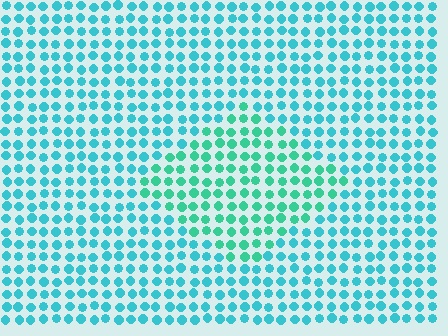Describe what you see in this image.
The image is filled with small cyan elements in a uniform arrangement. A diamond-shaped region is visible where the elements are tinted to a slightly different hue, forming a subtle color boundary.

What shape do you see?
I see a diamond.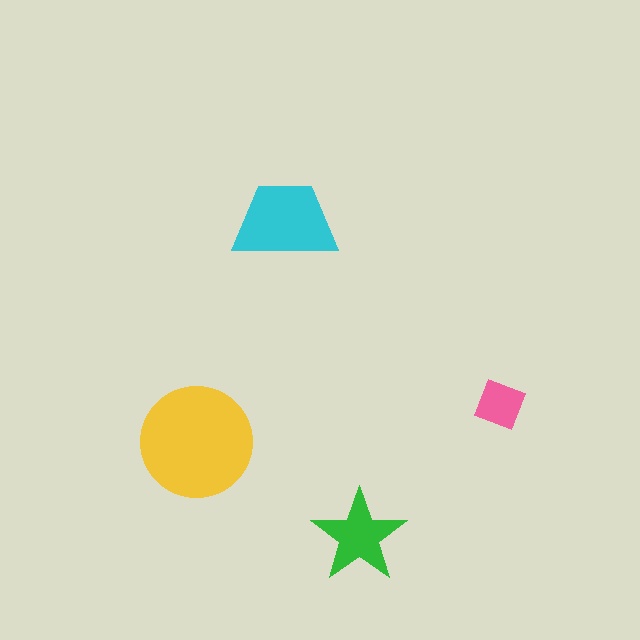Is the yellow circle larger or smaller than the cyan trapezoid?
Larger.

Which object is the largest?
The yellow circle.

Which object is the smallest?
The pink square.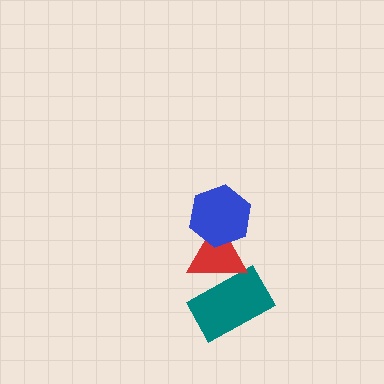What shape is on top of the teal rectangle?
The red triangle is on top of the teal rectangle.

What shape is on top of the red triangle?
The blue hexagon is on top of the red triangle.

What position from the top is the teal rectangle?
The teal rectangle is 3rd from the top.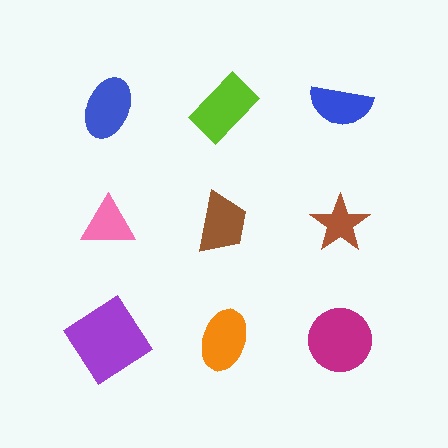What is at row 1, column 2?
A lime rectangle.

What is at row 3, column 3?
A magenta circle.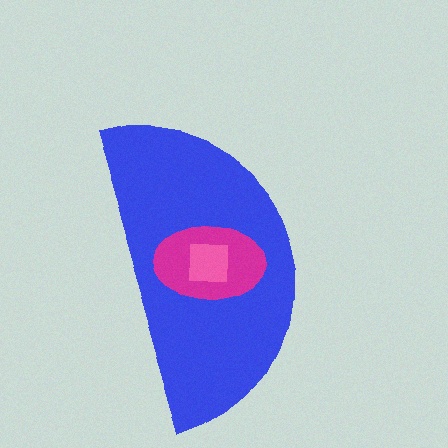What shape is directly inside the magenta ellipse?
The pink square.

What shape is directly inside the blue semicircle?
The magenta ellipse.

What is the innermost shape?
The pink square.